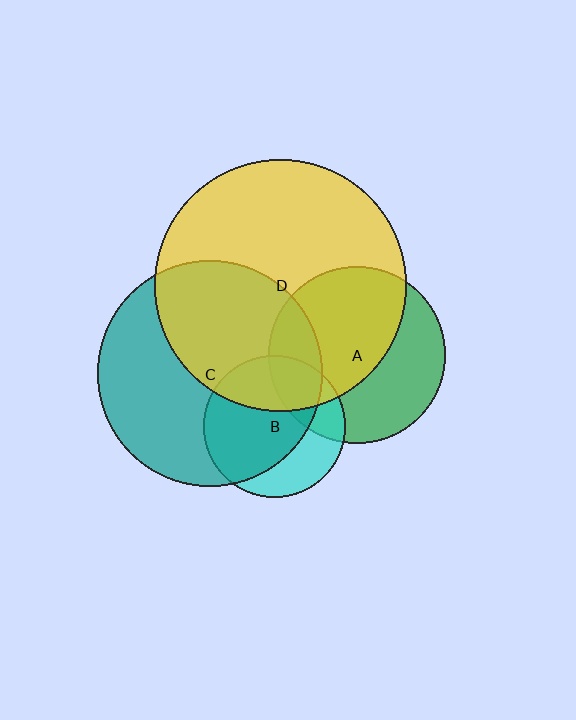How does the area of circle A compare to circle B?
Approximately 1.5 times.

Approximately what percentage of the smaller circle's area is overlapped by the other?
Approximately 45%.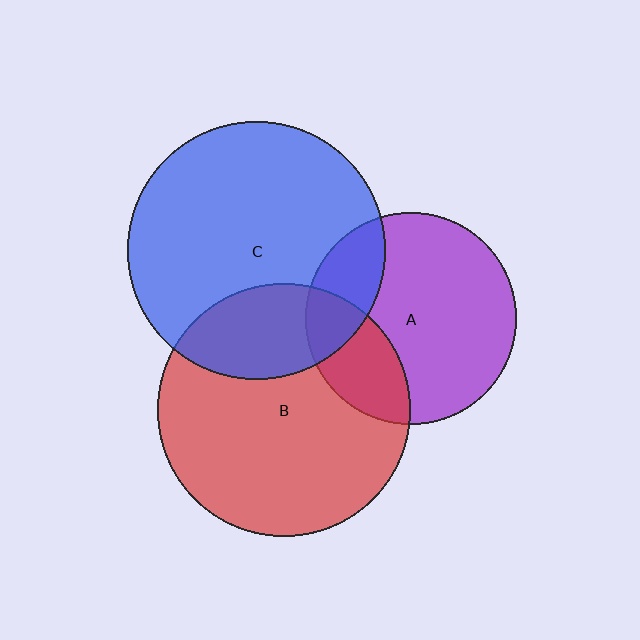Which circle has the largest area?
Circle C (blue).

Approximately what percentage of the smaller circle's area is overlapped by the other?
Approximately 20%.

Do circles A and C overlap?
Yes.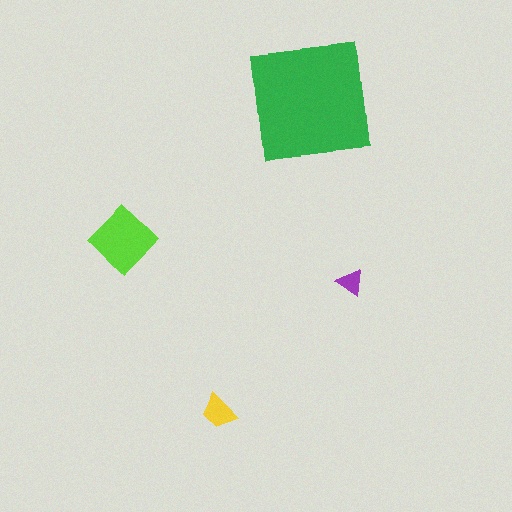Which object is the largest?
The green square.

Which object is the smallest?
The purple triangle.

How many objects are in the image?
There are 4 objects in the image.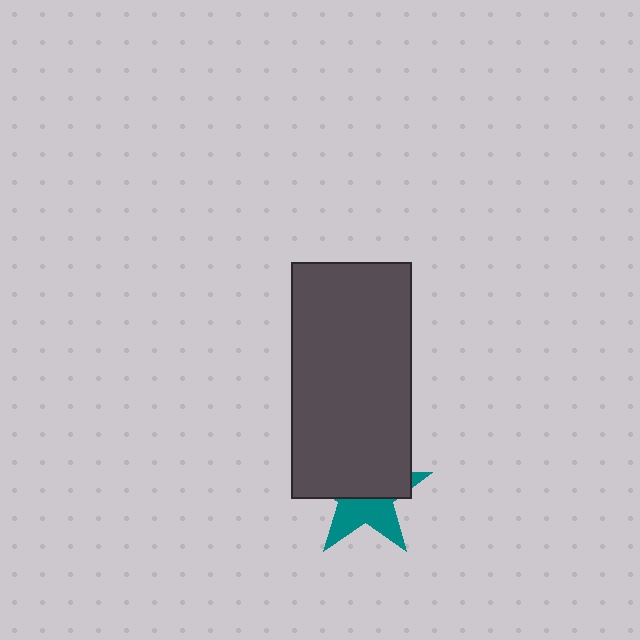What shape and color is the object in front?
The object in front is a dark gray rectangle.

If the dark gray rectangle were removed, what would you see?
You would see the complete teal star.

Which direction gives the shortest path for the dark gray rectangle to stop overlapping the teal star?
Moving up gives the shortest separation.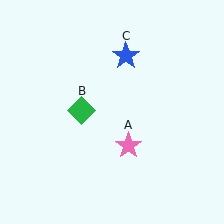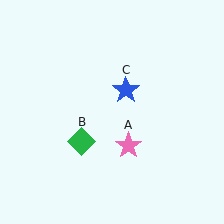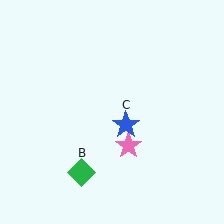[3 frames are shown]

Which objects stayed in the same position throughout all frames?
Pink star (object A) remained stationary.